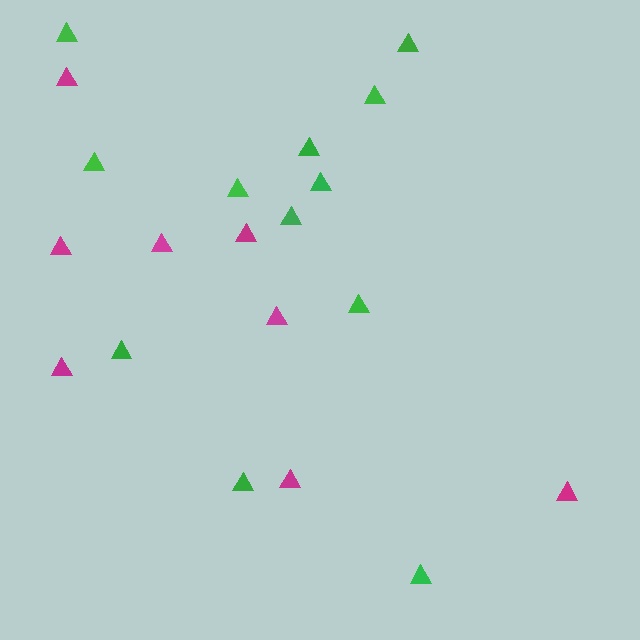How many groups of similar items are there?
There are 2 groups: one group of magenta triangles (8) and one group of green triangles (12).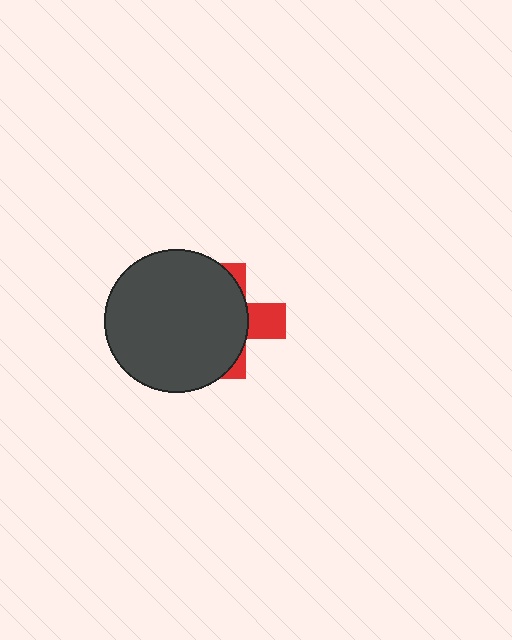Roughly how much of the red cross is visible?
A small part of it is visible (roughly 30%).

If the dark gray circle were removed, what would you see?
You would see the complete red cross.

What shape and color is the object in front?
The object in front is a dark gray circle.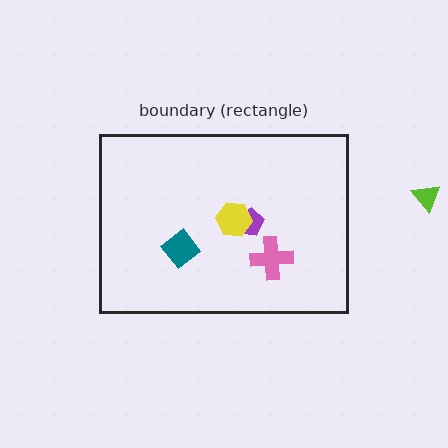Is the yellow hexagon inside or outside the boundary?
Inside.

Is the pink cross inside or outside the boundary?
Inside.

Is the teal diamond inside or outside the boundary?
Inside.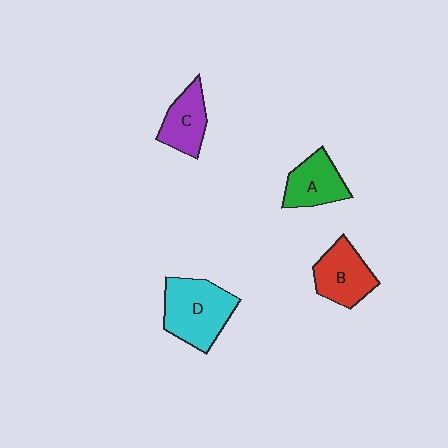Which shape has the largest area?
Shape D (cyan).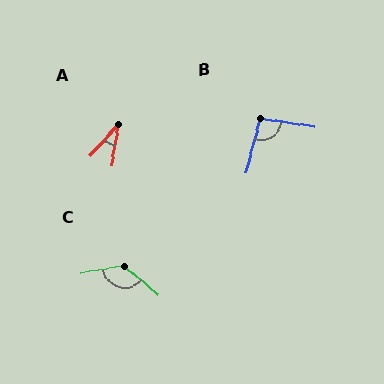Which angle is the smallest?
A, at approximately 33 degrees.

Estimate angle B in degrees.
Approximately 96 degrees.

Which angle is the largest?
C, at approximately 131 degrees.